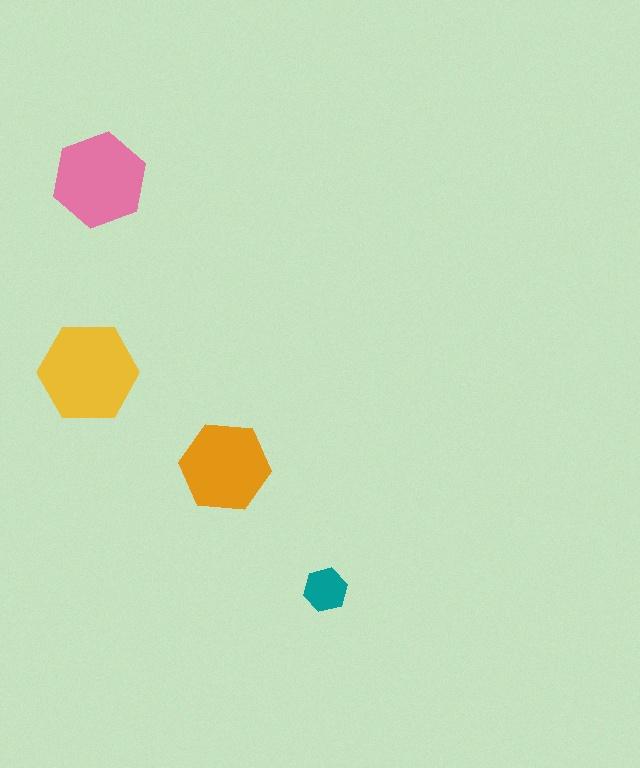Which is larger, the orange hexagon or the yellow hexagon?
The yellow one.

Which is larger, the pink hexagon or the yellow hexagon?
The yellow one.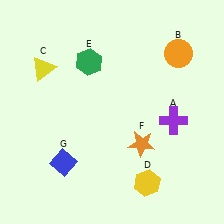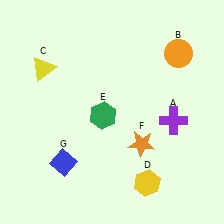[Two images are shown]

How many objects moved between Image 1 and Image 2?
1 object moved between the two images.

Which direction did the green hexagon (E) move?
The green hexagon (E) moved down.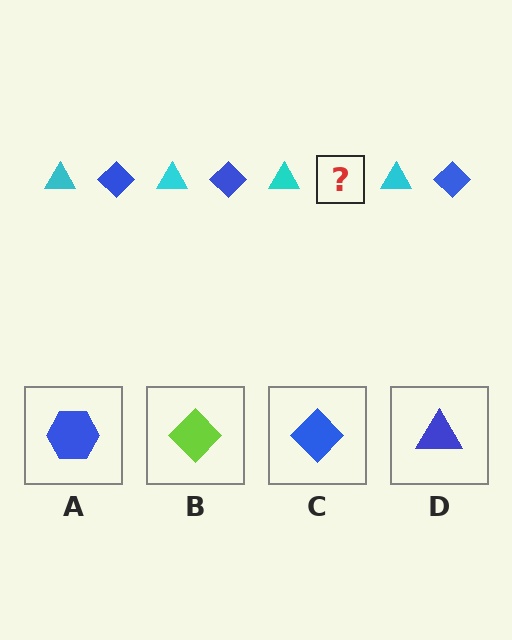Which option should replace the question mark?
Option C.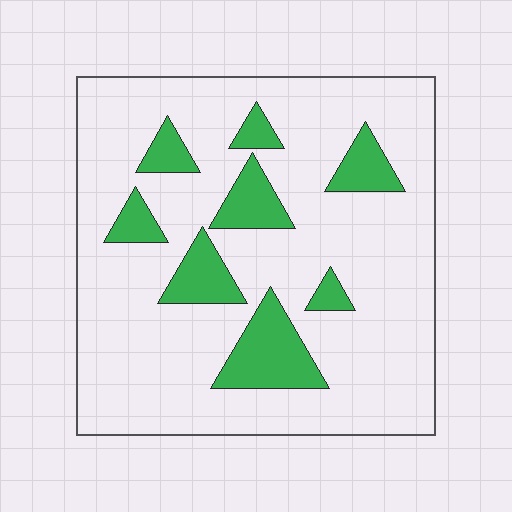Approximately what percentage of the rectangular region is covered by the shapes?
Approximately 15%.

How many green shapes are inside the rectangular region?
8.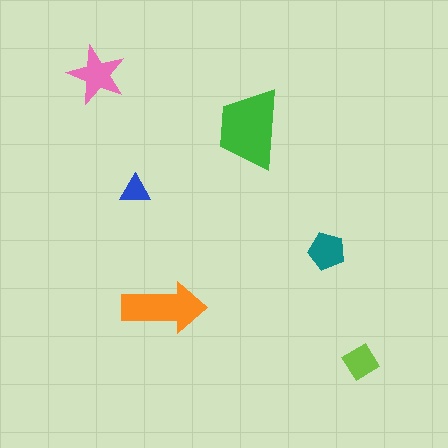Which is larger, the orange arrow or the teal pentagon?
The orange arrow.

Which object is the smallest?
The blue triangle.